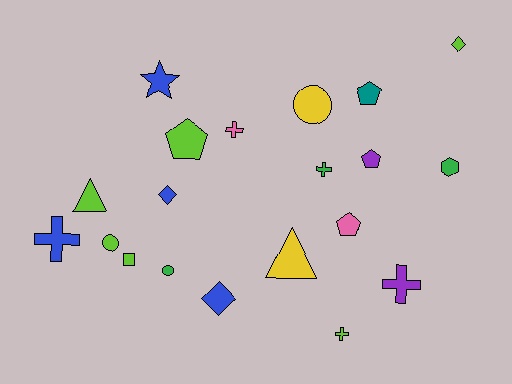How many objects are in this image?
There are 20 objects.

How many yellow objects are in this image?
There are 2 yellow objects.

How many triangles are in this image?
There are 2 triangles.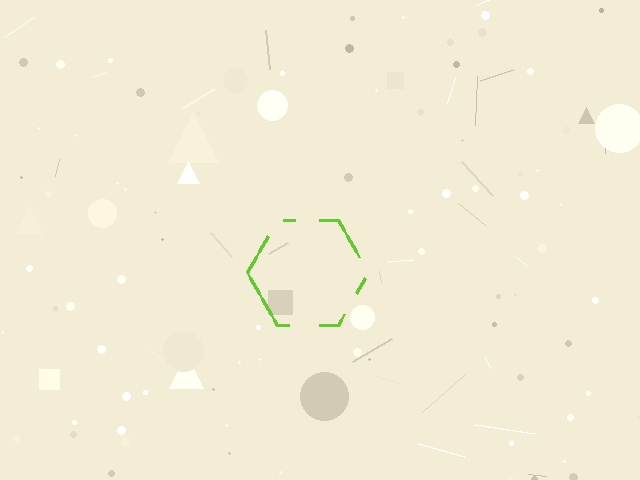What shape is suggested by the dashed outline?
The dashed outline suggests a hexagon.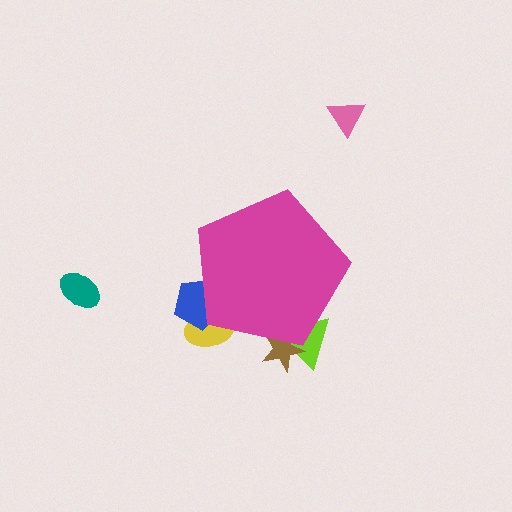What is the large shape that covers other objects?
A magenta pentagon.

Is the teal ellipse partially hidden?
No, the teal ellipse is fully visible.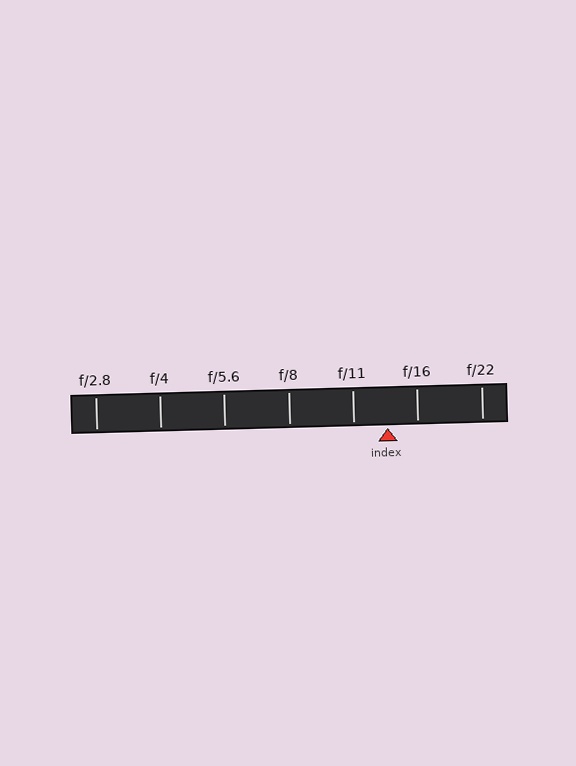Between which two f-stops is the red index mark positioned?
The index mark is between f/11 and f/16.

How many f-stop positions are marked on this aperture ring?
There are 7 f-stop positions marked.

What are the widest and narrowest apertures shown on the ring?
The widest aperture shown is f/2.8 and the narrowest is f/22.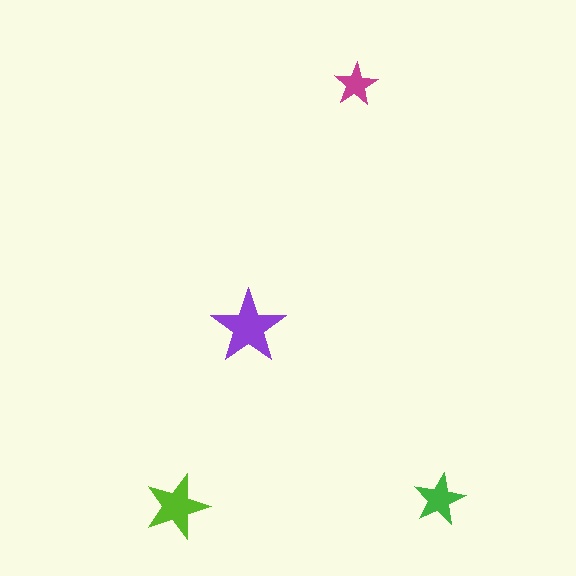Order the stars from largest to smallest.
the purple one, the lime one, the green one, the magenta one.